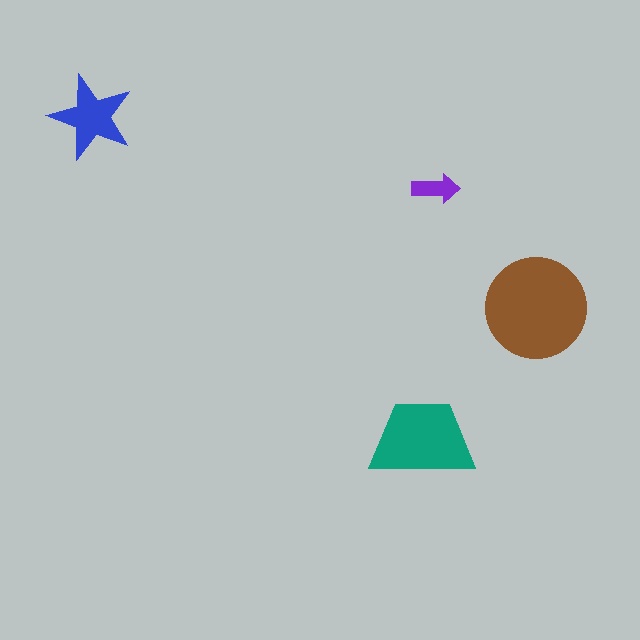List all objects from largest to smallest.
The brown circle, the teal trapezoid, the blue star, the purple arrow.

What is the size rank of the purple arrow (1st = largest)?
4th.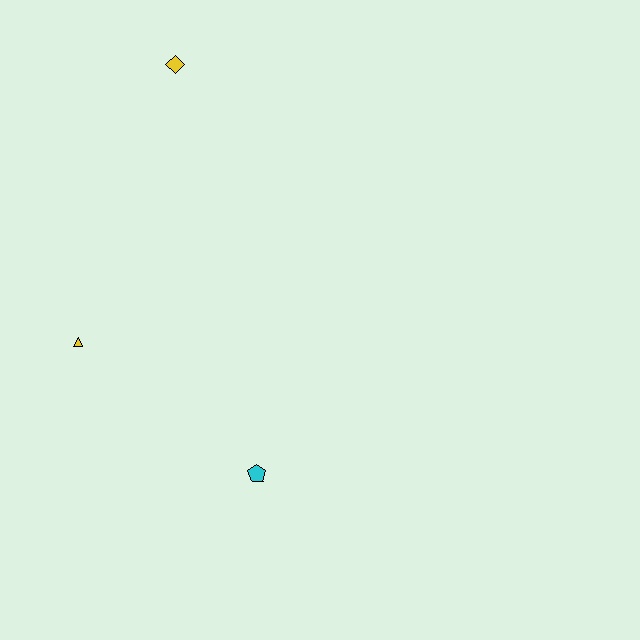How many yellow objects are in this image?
There are 2 yellow objects.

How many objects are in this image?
There are 3 objects.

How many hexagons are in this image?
There are no hexagons.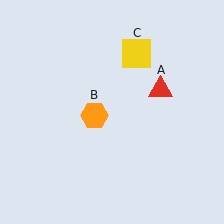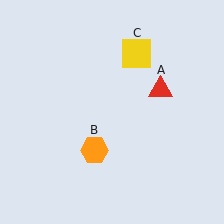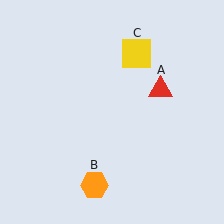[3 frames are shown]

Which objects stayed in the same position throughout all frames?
Red triangle (object A) and yellow square (object C) remained stationary.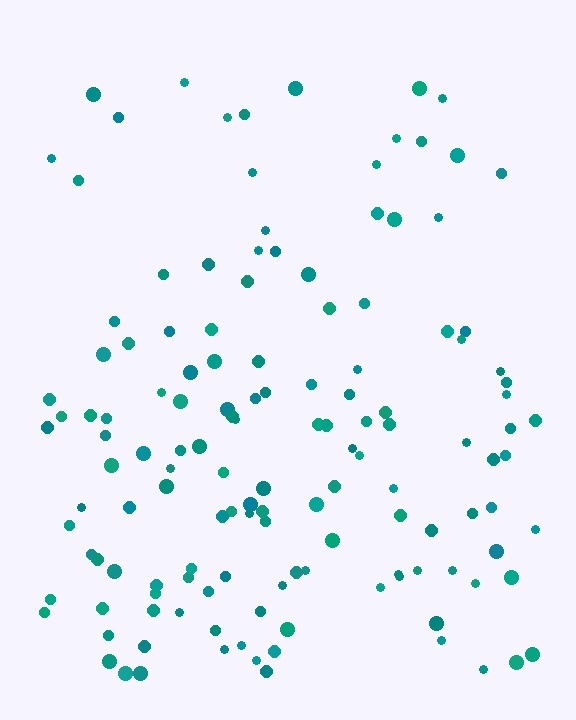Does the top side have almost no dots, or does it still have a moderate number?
Still a moderate number, just noticeably fewer than the bottom.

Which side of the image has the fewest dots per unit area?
The top.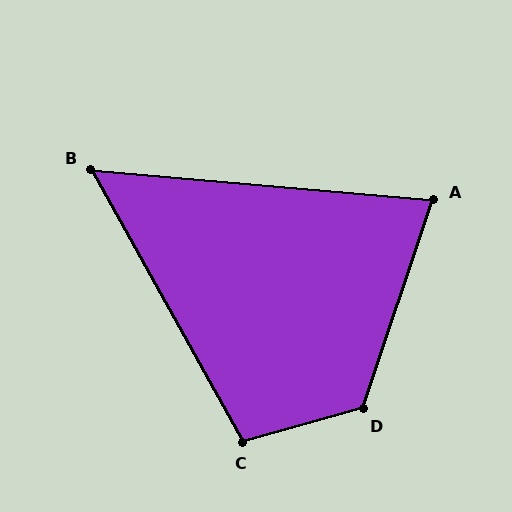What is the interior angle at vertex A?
Approximately 76 degrees (acute).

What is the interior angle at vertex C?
Approximately 104 degrees (obtuse).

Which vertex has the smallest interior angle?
B, at approximately 56 degrees.